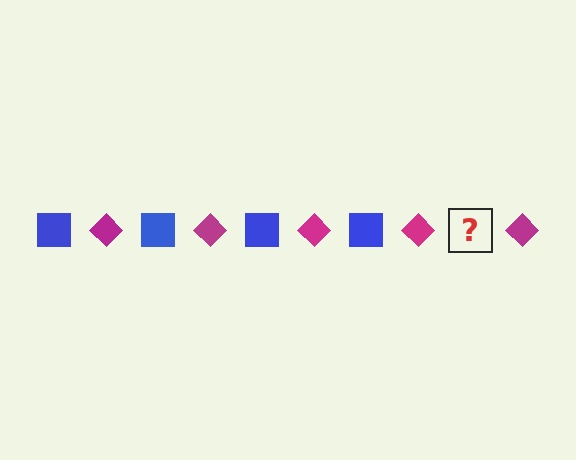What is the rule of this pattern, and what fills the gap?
The rule is that the pattern alternates between blue square and magenta diamond. The gap should be filled with a blue square.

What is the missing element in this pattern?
The missing element is a blue square.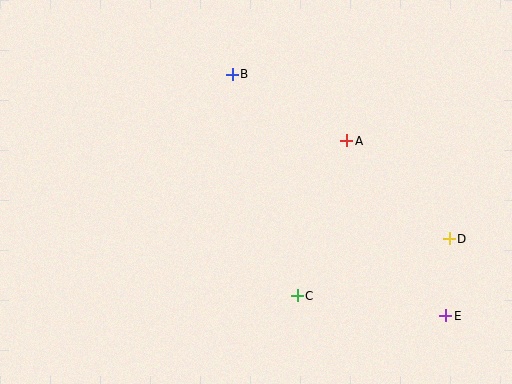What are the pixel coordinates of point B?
Point B is at (232, 74).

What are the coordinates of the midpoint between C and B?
The midpoint between C and B is at (265, 185).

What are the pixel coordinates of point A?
Point A is at (347, 141).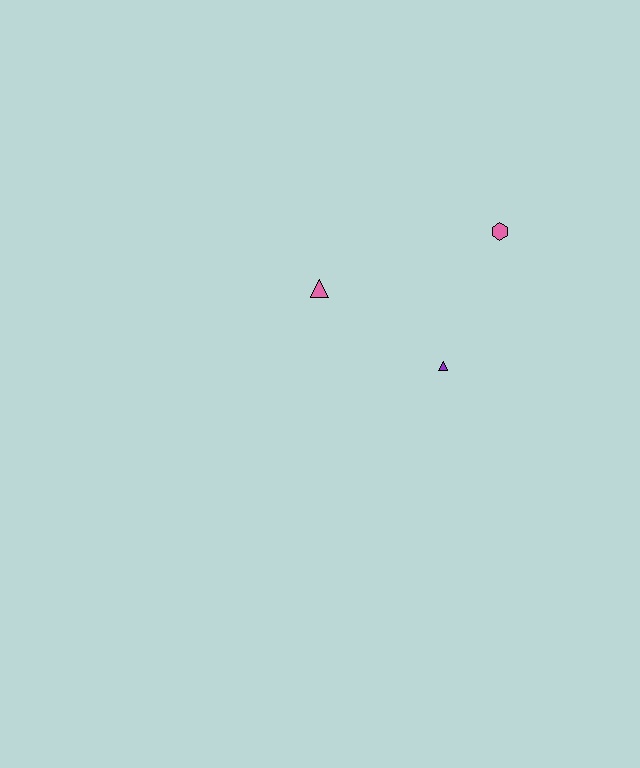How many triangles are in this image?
There are 2 triangles.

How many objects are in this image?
There are 3 objects.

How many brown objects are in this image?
There are no brown objects.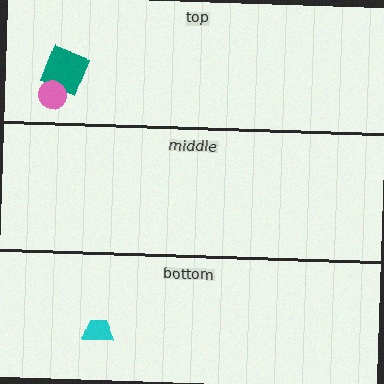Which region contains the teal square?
The top region.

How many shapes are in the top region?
2.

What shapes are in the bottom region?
The cyan trapezoid.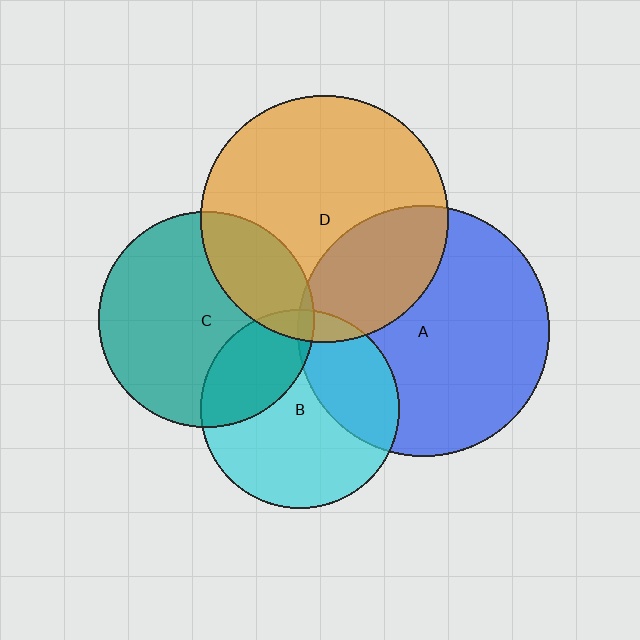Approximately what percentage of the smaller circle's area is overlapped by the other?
Approximately 30%.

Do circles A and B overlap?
Yes.